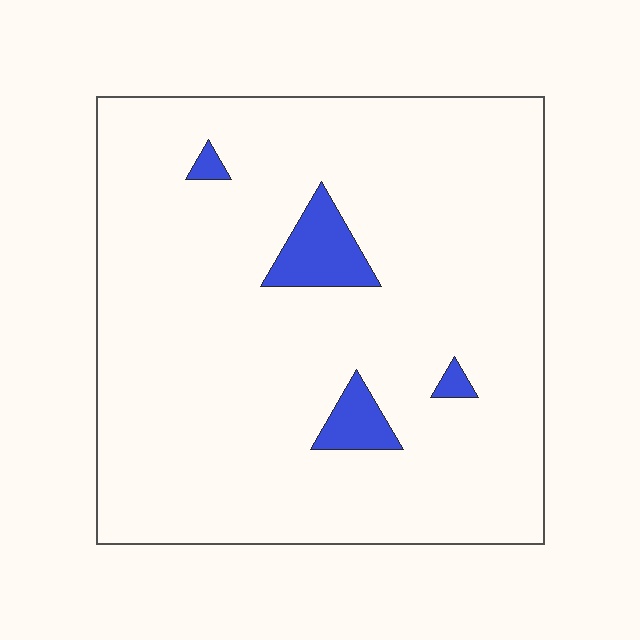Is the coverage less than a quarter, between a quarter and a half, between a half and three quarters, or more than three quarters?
Less than a quarter.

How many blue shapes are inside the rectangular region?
4.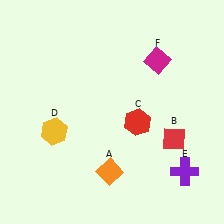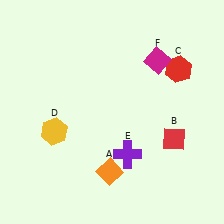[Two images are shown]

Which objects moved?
The objects that moved are: the red hexagon (C), the purple cross (E).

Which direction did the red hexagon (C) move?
The red hexagon (C) moved up.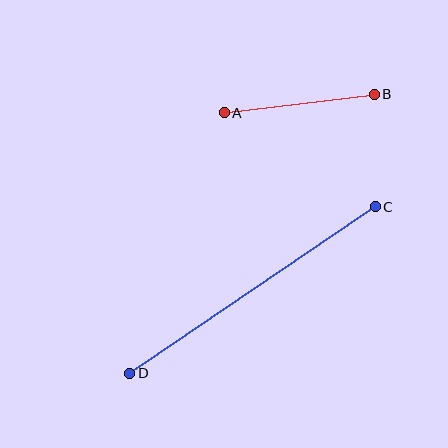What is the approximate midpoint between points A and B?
The midpoint is at approximately (299, 103) pixels.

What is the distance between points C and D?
The distance is approximately 297 pixels.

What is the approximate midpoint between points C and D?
The midpoint is at approximately (252, 290) pixels.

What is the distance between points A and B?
The distance is approximately 151 pixels.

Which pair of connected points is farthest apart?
Points C and D are farthest apart.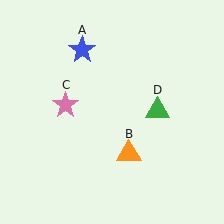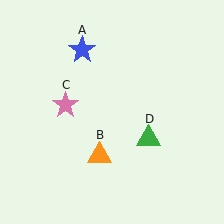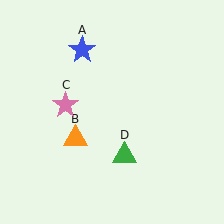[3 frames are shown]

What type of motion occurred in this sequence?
The orange triangle (object B), green triangle (object D) rotated clockwise around the center of the scene.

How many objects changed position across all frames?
2 objects changed position: orange triangle (object B), green triangle (object D).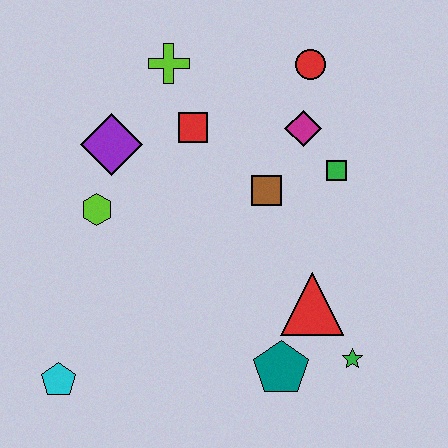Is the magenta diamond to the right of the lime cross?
Yes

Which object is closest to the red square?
The lime cross is closest to the red square.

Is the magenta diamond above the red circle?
No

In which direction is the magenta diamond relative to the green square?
The magenta diamond is above the green square.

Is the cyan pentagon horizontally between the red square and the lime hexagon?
No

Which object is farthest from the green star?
The lime cross is farthest from the green star.